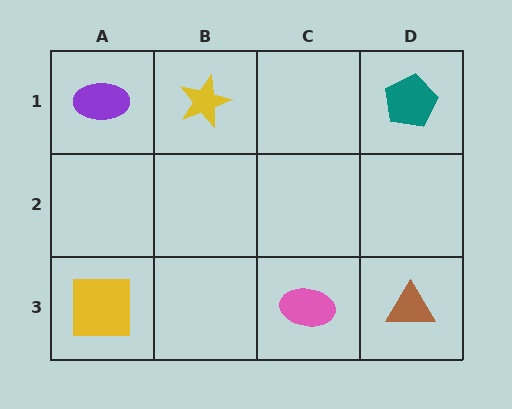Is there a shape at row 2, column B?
No, that cell is empty.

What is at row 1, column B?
A yellow star.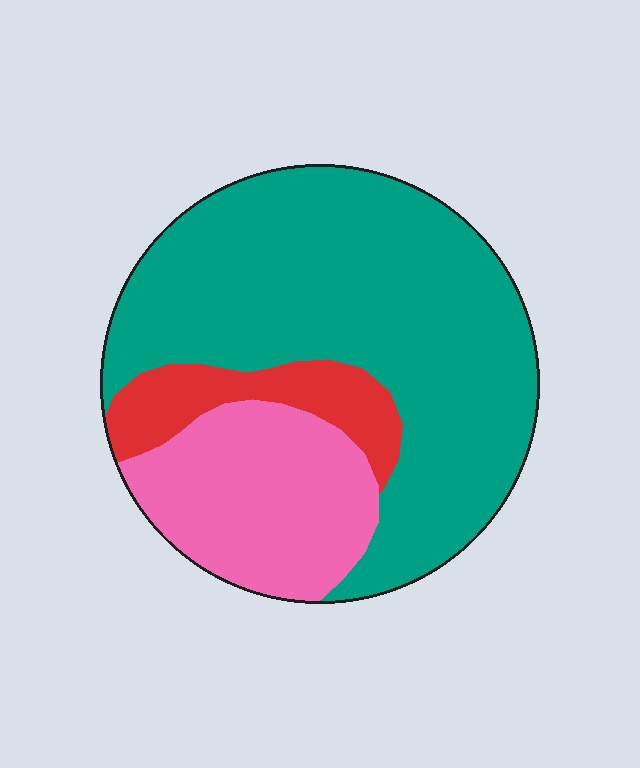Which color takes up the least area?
Red, at roughly 10%.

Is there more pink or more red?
Pink.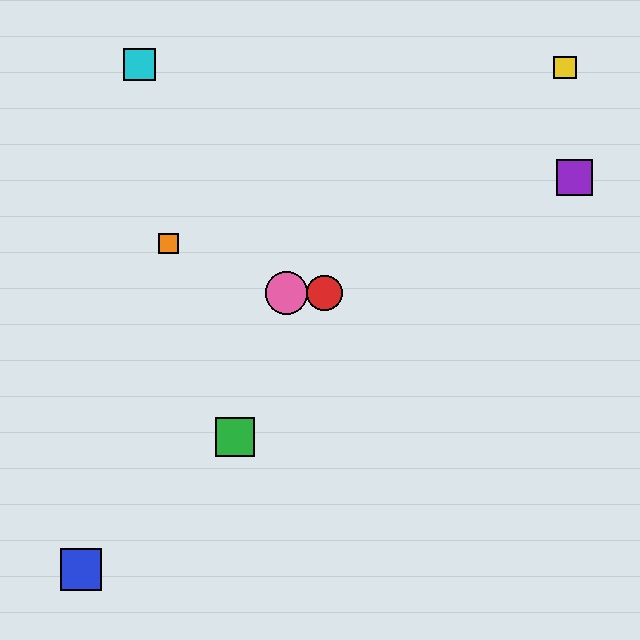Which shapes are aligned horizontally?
The red circle, the pink circle are aligned horizontally.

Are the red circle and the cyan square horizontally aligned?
No, the red circle is at y≈293 and the cyan square is at y≈65.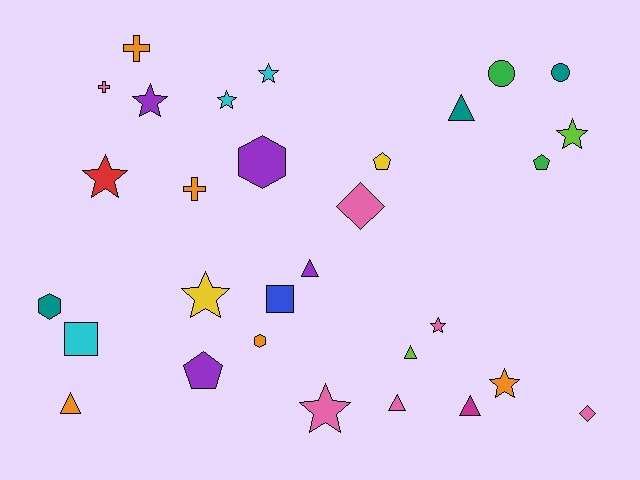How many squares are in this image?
There are 2 squares.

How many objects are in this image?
There are 30 objects.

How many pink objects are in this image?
There are 6 pink objects.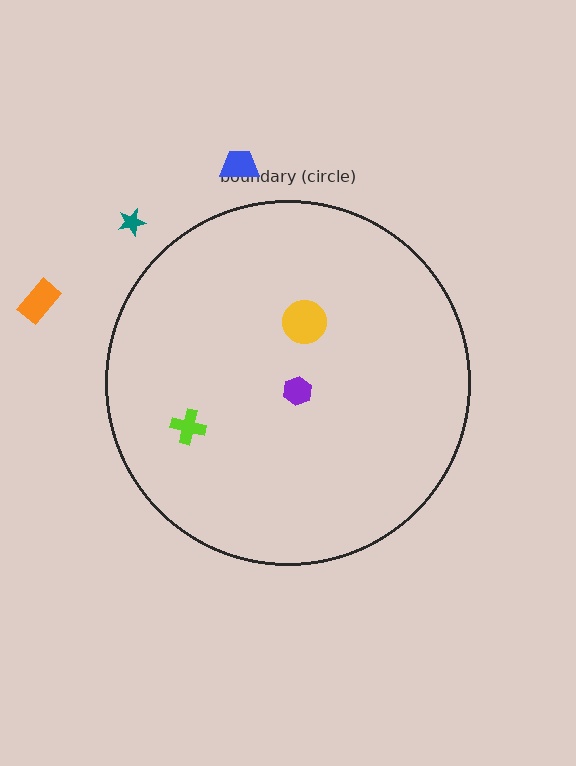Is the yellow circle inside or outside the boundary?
Inside.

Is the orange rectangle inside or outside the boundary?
Outside.